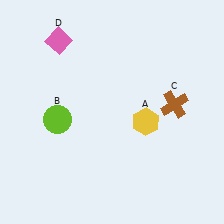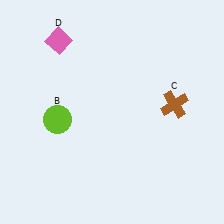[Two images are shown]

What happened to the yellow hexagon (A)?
The yellow hexagon (A) was removed in Image 2. It was in the bottom-right area of Image 1.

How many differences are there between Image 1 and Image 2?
There is 1 difference between the two images.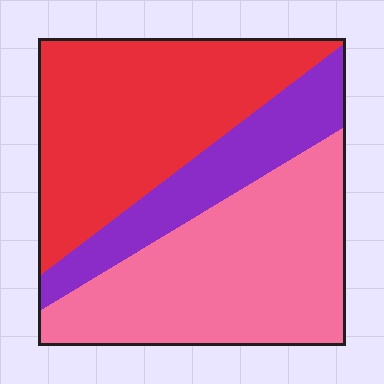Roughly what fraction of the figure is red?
Red takes up about two fifths (2/5) of the figure.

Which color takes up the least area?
Purple, at roughly 20%.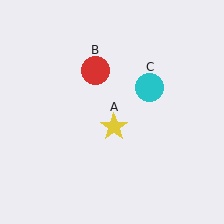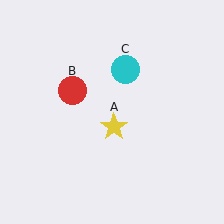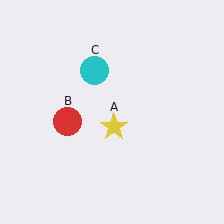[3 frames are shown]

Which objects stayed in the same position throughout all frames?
Yellow star (object A) remained stationary.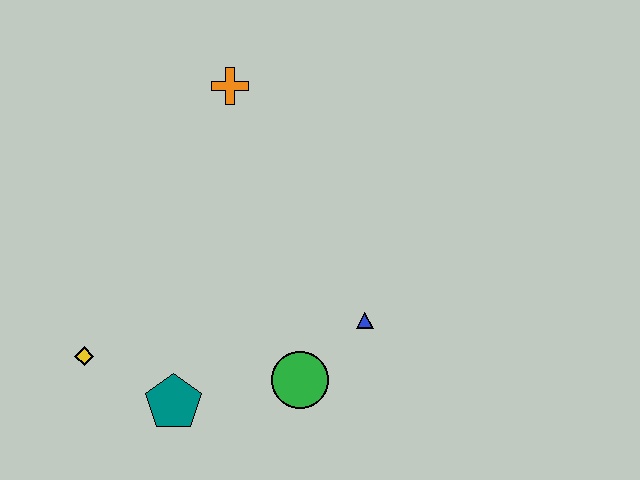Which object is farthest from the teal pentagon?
The orange cross is farthest from the teal pentagon.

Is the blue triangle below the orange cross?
Yes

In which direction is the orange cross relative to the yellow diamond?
The orange cross is above the yellow diamond.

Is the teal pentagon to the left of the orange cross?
Yes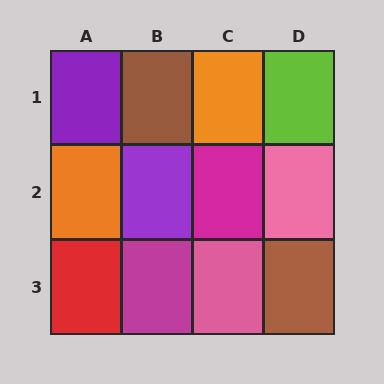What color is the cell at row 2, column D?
Pink.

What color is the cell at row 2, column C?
Magenta.